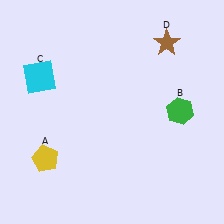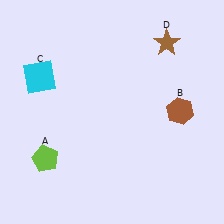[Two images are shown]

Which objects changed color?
A changed from yellow to lime. B changed from green to brown.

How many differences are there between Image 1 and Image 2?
There are 2 differences between the two images.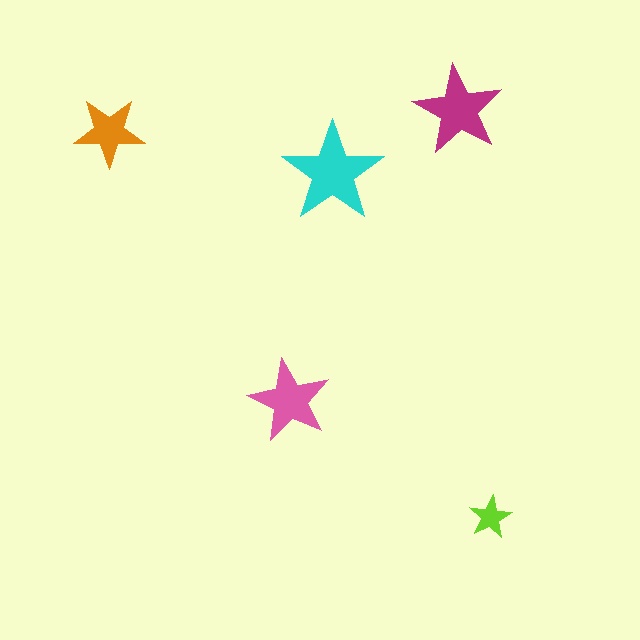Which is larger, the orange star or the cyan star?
The cyan one.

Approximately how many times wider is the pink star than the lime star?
About 2 times wider.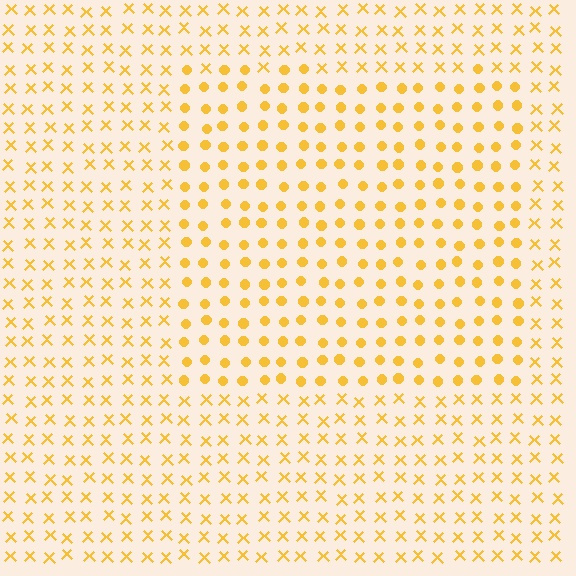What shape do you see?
I see a rectangle.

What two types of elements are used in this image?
The image uses circles inside the rectangle region and X marks outside it.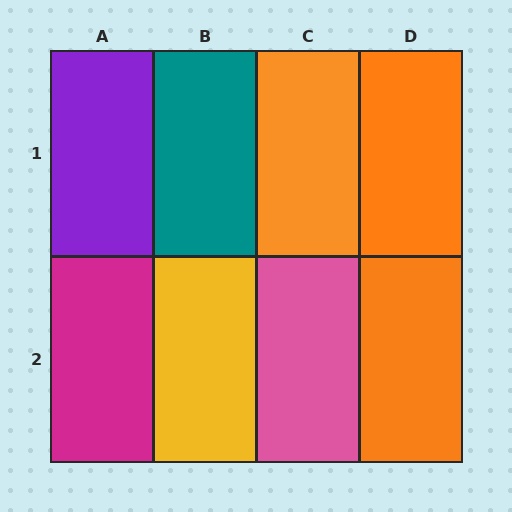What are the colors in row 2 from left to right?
Magenta, yellow, pink, orange.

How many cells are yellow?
1 cell is yellow.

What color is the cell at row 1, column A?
Purple.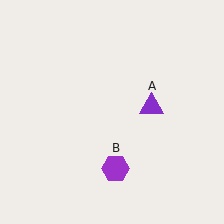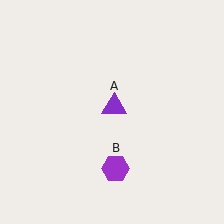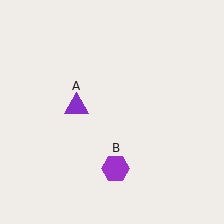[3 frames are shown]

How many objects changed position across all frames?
1 object changed position: purple triangle (object A).